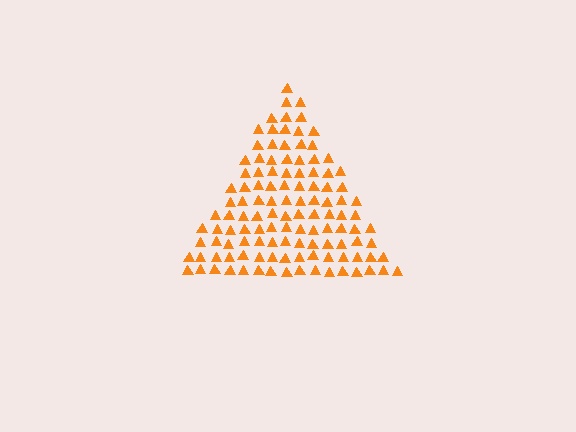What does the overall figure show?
The overall figure shows a triangle.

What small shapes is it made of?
It is made of small triangles.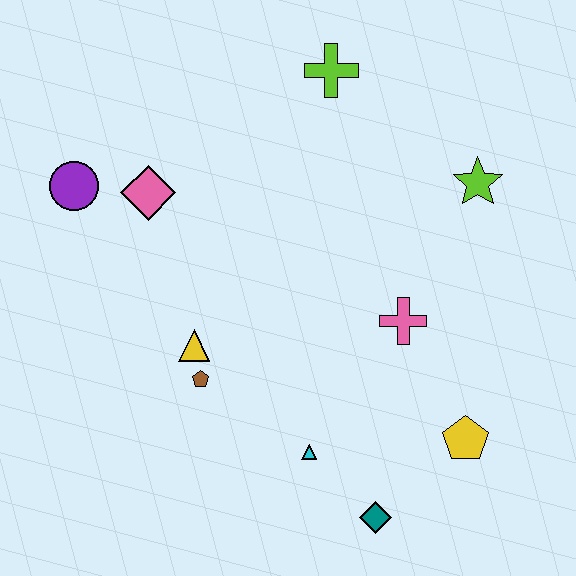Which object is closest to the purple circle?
The pink diamond is closest to the purple circle.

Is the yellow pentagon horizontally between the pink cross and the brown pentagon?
No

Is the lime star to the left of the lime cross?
No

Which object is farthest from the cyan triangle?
The lime cross is farthest from the cyan triangle.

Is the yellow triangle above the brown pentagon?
Yes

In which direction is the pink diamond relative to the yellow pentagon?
The pink diamond is to the left of the yellow pentagon.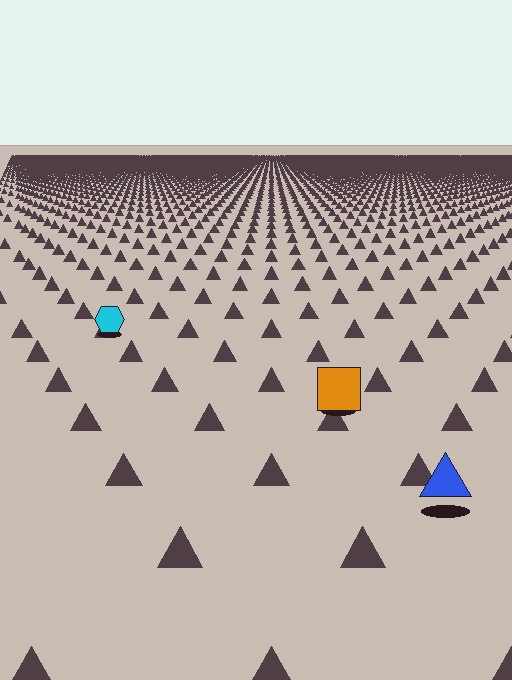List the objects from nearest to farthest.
From nearest to farthest: the blue triangle, the orange square, the cyan hexagon.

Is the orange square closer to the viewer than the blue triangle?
No. The blue triangle is closer — you can tell from the texture gradient: the ground texture is coarser near it.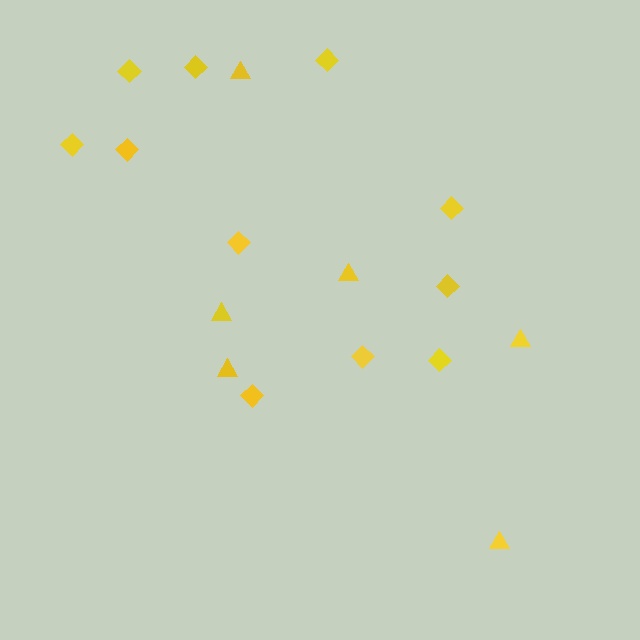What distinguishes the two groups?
There are 2 groups: one group of triangles (6) and one group of diamonds (11).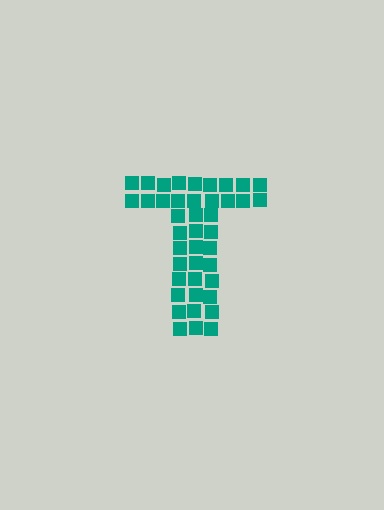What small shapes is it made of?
It is made of small squares.